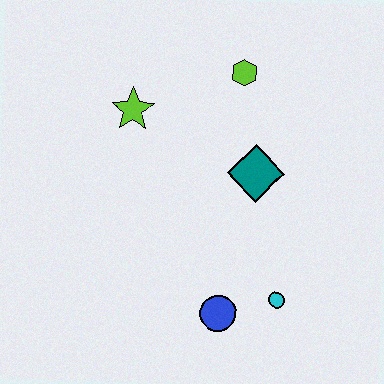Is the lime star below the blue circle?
No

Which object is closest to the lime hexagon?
The teal diamond is closest to the lime hexagon.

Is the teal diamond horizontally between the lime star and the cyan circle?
Yes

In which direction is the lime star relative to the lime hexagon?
The lime star is to the left of the lime hexagon.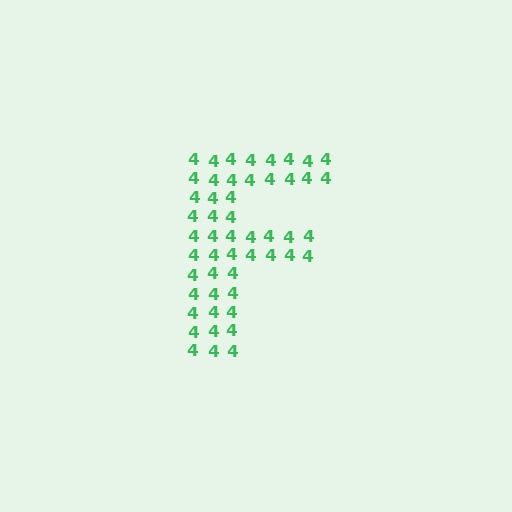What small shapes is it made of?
It is made of small digit 4's.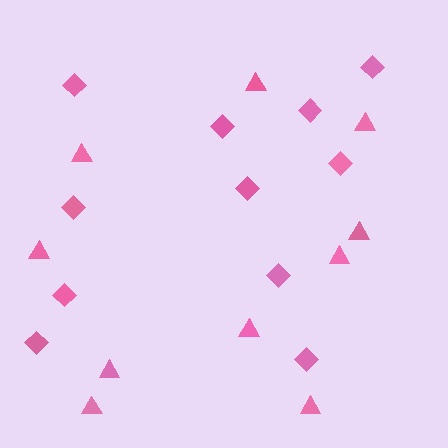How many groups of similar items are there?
There are 2 groups: one group of diamonds (11) and one group of triangles (10).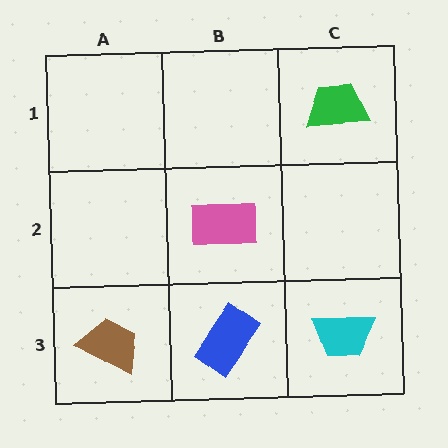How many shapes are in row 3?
3 shapes.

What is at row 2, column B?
A pink rectangle.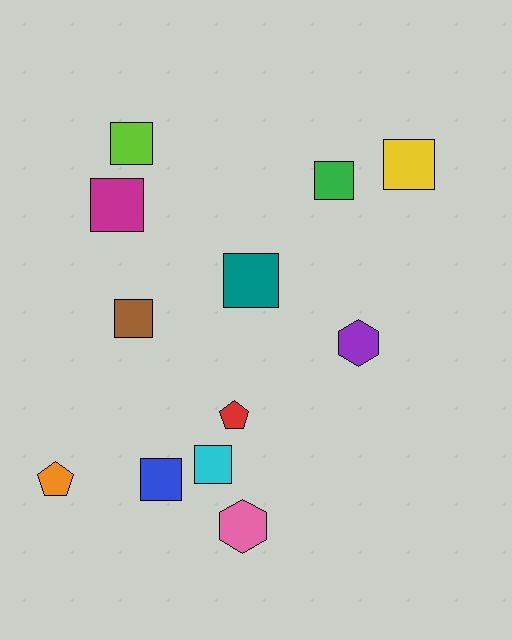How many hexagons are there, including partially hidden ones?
There are 2 hexagons.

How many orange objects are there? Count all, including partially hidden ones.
There is 1 orange object.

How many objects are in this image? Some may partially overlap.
There are 12 objects.